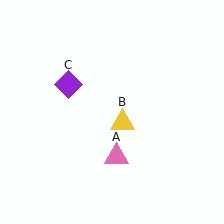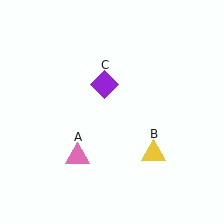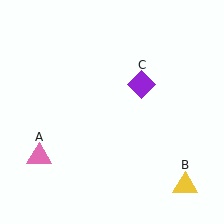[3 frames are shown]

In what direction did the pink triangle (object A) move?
The pink triangle (object A) moved left.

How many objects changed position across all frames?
3 objects changed position: pink triangle (object A), yellow triangle (object B), purple diamond (object C).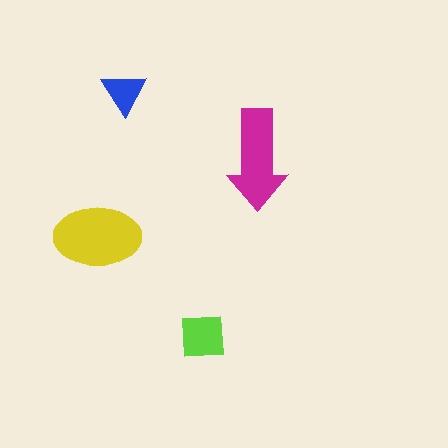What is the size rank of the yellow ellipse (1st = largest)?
1st.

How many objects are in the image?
There are 4 objects in the image.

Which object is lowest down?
The lime square is bottommost.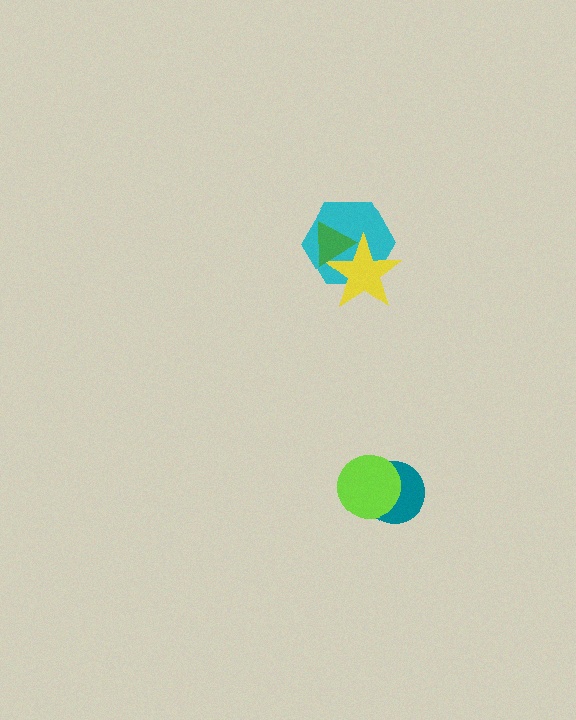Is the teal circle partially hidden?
Yes, it is partially covered by another shape.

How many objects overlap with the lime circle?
1 object overlaps with the lime circle.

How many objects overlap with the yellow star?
2 objects overlap with the yellow star.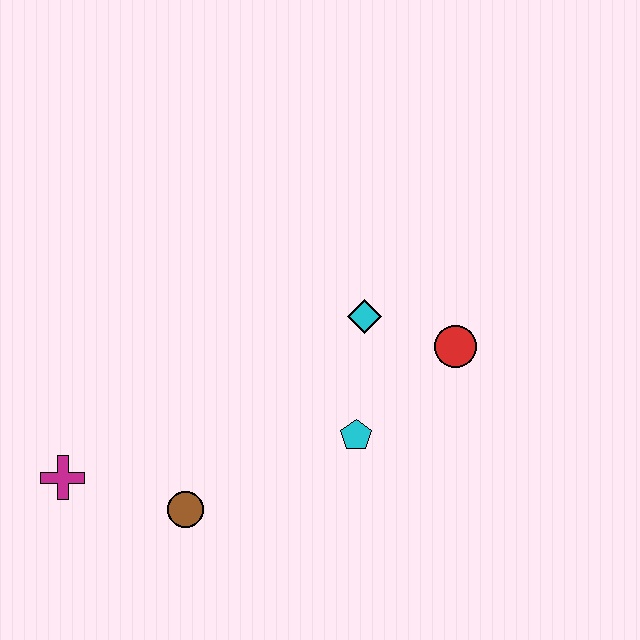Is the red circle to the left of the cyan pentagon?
No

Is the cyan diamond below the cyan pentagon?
No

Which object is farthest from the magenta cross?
The red circle is farthest from the magenta cross.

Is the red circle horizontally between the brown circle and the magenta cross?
No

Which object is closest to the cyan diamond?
The red circle is closest to the cyan diamond.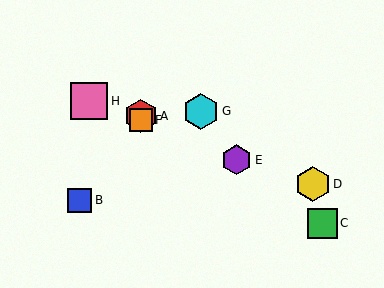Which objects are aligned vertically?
Objects A, F are aligned vertically.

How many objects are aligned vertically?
2 objects (A, F) are aligned vertically.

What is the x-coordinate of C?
Object C is at x≈322.